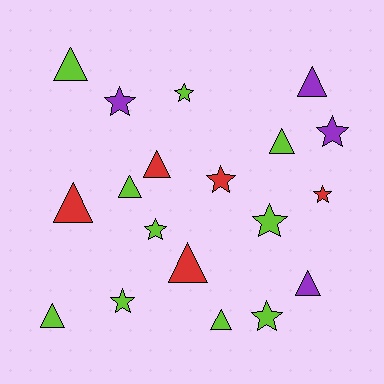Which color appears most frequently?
Lime, with 10 objects.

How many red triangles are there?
There are 3 red triangles.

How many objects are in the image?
There are 19 objects.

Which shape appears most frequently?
Triangle, with 10 objects.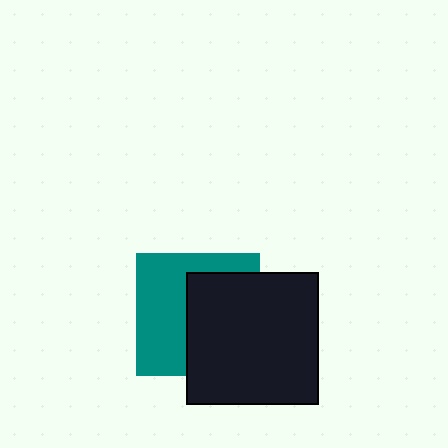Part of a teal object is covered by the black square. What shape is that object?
It is a square.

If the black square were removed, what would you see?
You would see the complete teal square.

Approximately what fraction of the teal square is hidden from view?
Roughly 51% of the teal square is hidden behind the black square.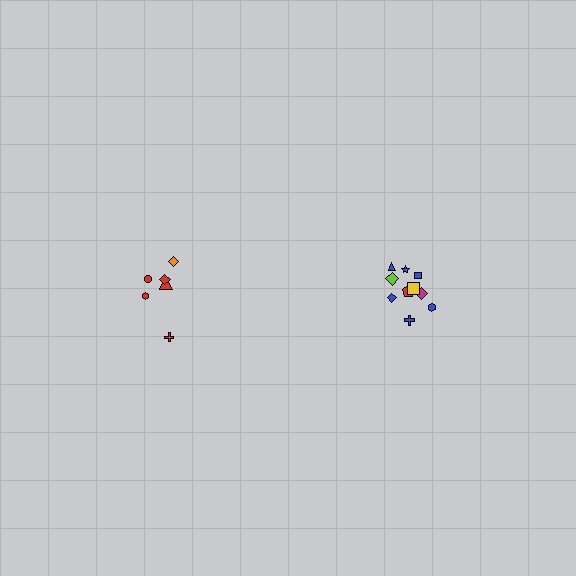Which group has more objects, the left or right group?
The right group.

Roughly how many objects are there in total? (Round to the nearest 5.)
Roughly 15 objects in total.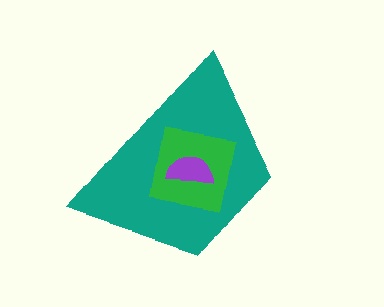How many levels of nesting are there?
3.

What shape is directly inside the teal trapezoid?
The green square.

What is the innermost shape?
The purple semicircle.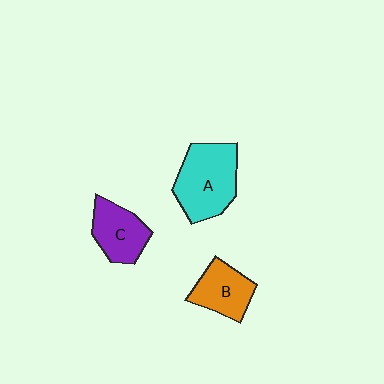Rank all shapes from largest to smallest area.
From largest to smallest: A (cyan), C (purple), B (orange).